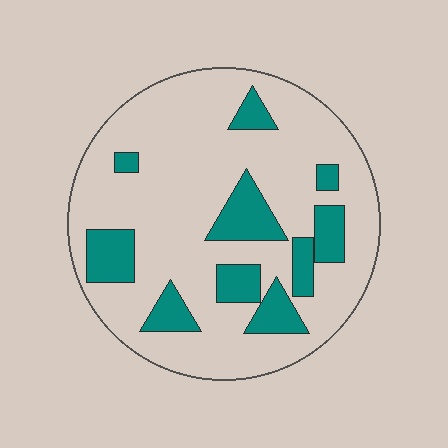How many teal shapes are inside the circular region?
10.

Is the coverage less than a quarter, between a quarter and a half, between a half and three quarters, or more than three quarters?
Less than a quarter.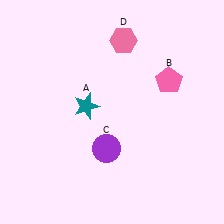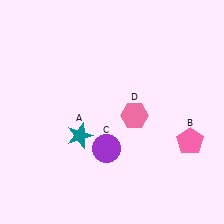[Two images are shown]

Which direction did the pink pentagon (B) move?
The pink pentagon (B) moved down.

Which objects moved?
The objects that moved are: the teal star (A), the pink pentagon (B), the pink hexagon (D).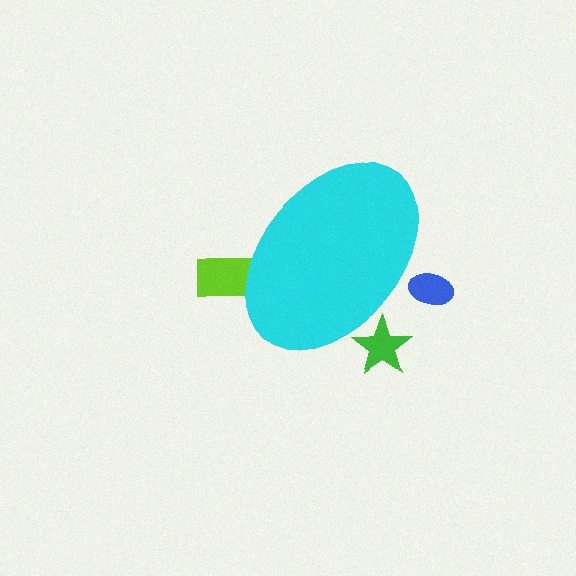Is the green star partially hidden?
Yes, the green star is partially hidden behind the cyan ellipse.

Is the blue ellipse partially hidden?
Yes, the blue ellipse is partially hidden behind the cyan ellipse.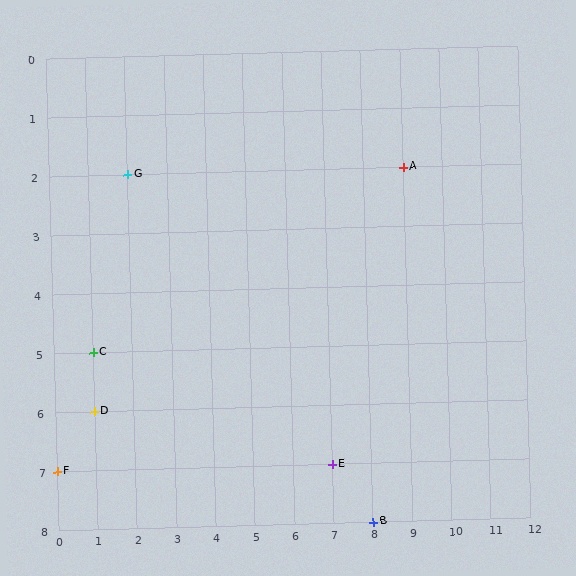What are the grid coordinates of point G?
Point G is at grid coordinates (2, 2).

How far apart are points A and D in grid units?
Points A and D are 8 columns and 4 rows apart (about 8.9 grid units diagonally).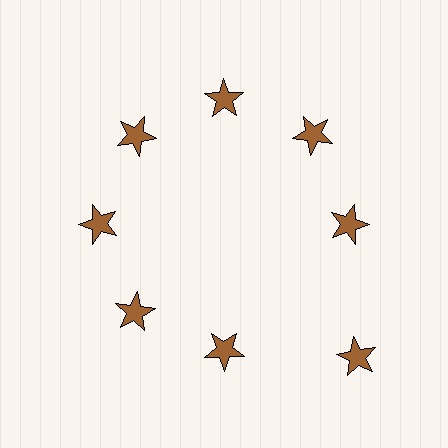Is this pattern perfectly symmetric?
No. The 8 brown stars are arranged in a ring, but one element near the 4 o'clock position is pushed outward from the center, breaking the 8-fold rotational symmetry.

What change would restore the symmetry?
The symmetry would be restored by moving it inward, back onto the ring so that all 8 stars sit at equal angles and equal distance from the center.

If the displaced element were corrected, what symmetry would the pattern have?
It would have 8-fold rotational symmetry — the pattern would map onto itself every 45 degrees.